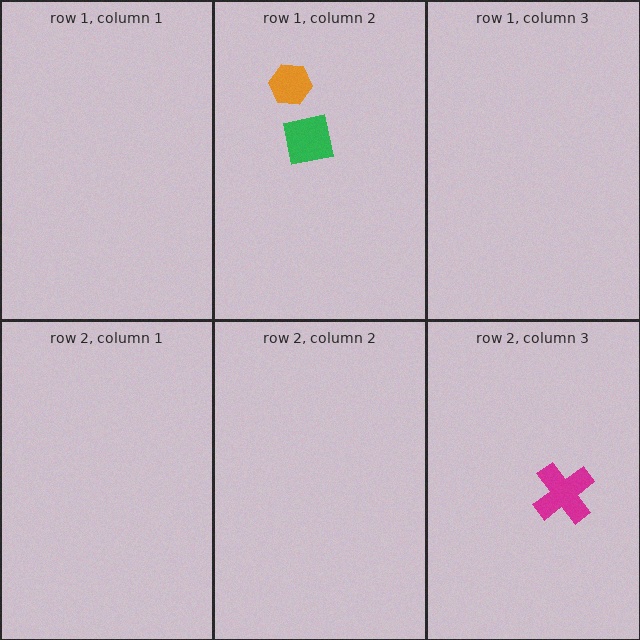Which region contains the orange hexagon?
The row 1, column 2 region.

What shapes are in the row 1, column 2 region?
The green square, the orange hexagon.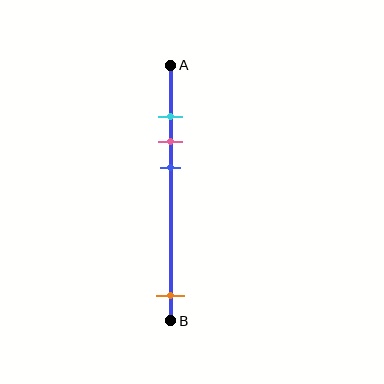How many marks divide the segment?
There are 4 marks dividing the segment.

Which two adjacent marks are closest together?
The cyan and pink marks are the closest adjacent pair.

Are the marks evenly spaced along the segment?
No, the marks are not evenly spaced.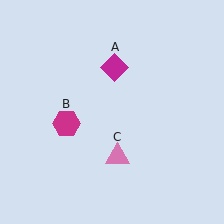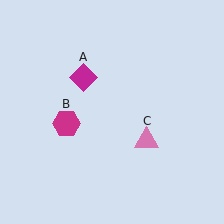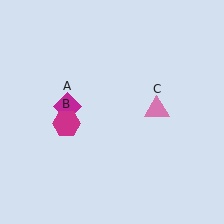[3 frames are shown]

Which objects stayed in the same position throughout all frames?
Magenta hexagon (object B) remained stationary.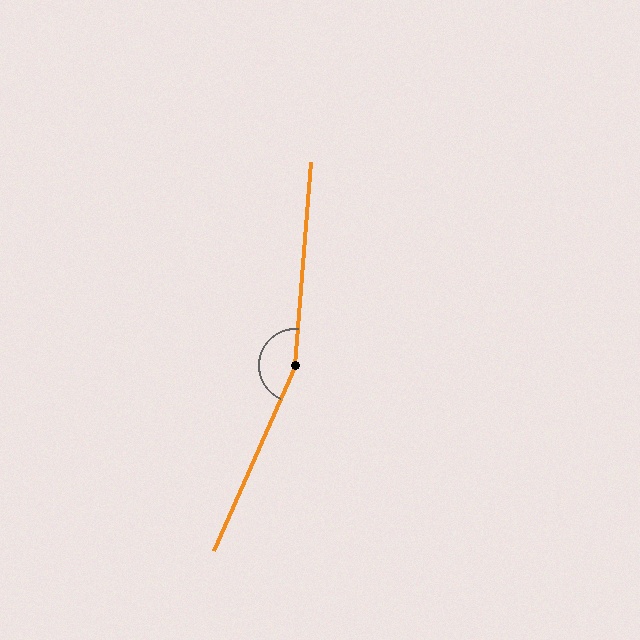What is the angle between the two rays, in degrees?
Approximately 161 degrees.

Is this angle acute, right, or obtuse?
It is obtuse.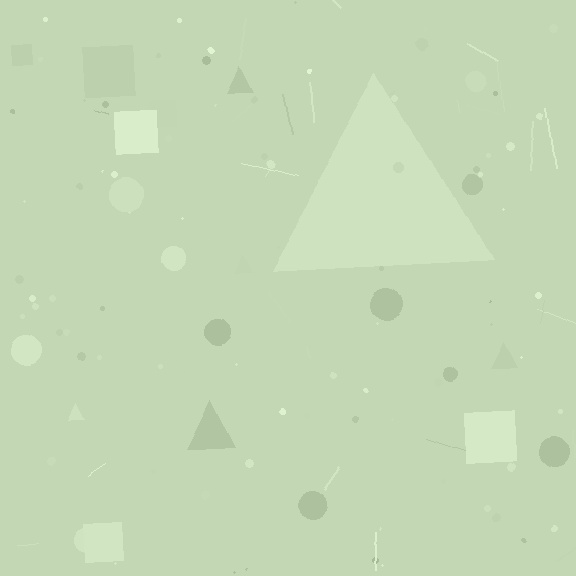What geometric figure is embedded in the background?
A triangle is embedded in the background.